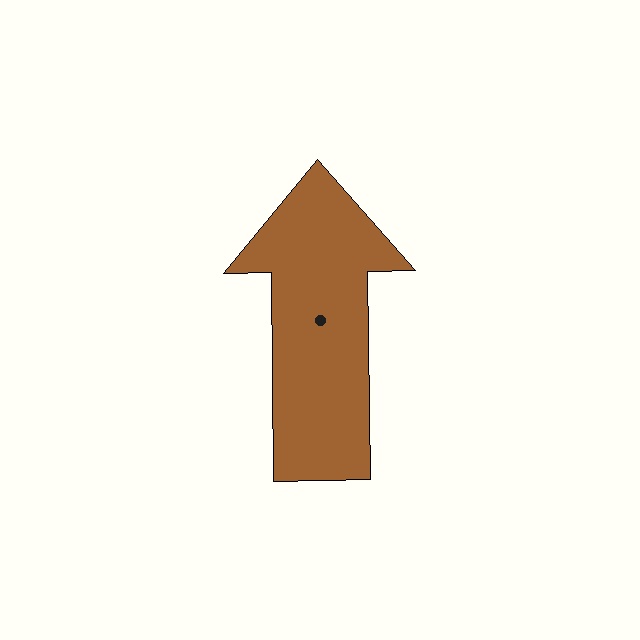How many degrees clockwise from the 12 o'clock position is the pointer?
Approximately 359 degrees.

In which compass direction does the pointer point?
North.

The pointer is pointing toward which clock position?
Roughly 12 o'clock.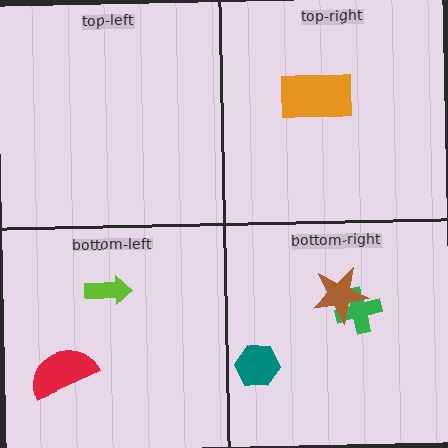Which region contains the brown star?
The bottom-right region.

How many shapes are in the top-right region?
1.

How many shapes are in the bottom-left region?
2.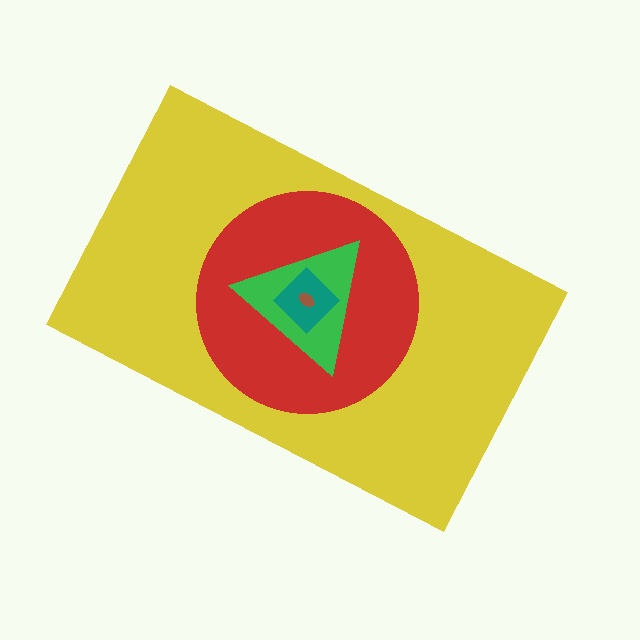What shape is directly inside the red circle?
The green triangle.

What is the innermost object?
The brown ellipse.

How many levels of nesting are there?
5.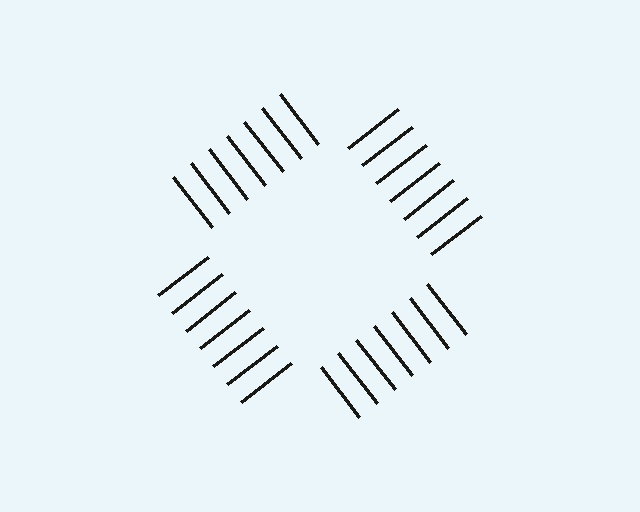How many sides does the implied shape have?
4 sides — the line-ends trace a square.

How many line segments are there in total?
28 — 7 along each of the 4 edges.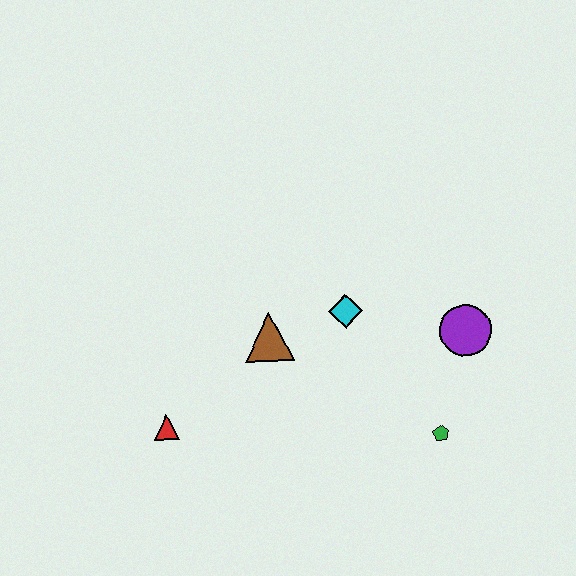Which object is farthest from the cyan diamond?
The red triangle is farthest from the cyan diamond.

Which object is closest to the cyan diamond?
The brown triangle is closest to the cyan diamond.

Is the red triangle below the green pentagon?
No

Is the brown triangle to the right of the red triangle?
Yes